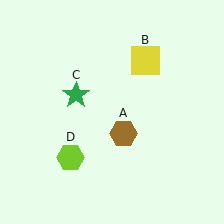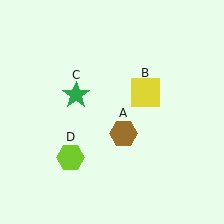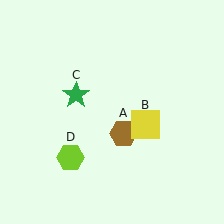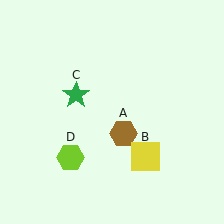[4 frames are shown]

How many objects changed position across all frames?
1 object changed position: yellow square (object B).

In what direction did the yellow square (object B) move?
The yellow square (object B) moved down.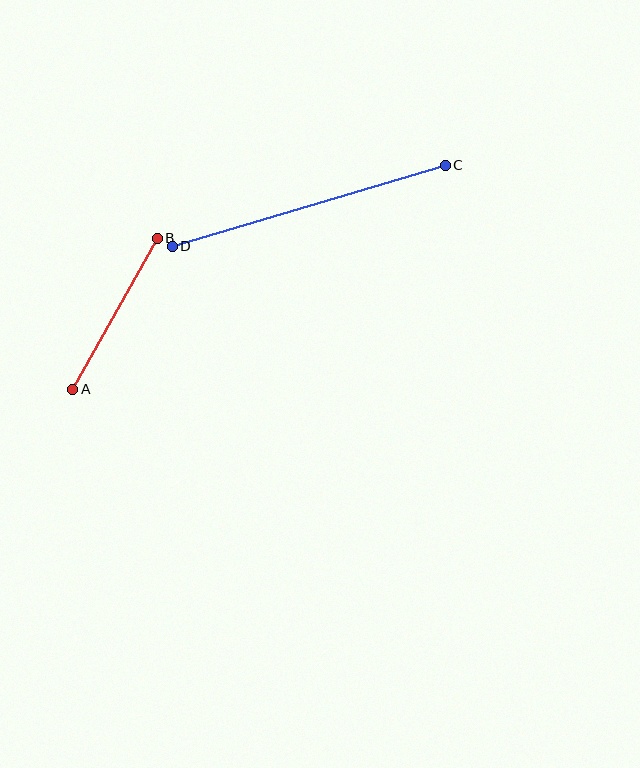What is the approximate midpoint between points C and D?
The midpoint is at approximately (309, 206) pixels.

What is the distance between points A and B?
The distance is approximately 173 pixels.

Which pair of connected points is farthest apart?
Points C and D are farthest apart.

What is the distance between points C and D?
The distance is approximately 285 pixels.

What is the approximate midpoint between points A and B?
The midpoint is at approximately (115, 314) pixels.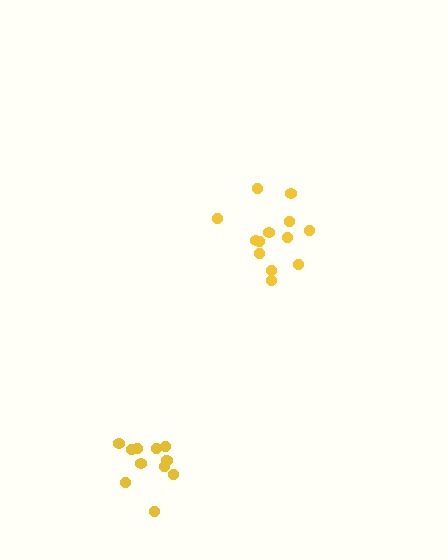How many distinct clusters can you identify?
There are 2 distinct clusters.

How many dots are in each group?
Group 1: 13 dots, Group 2: 12 dots (25 total).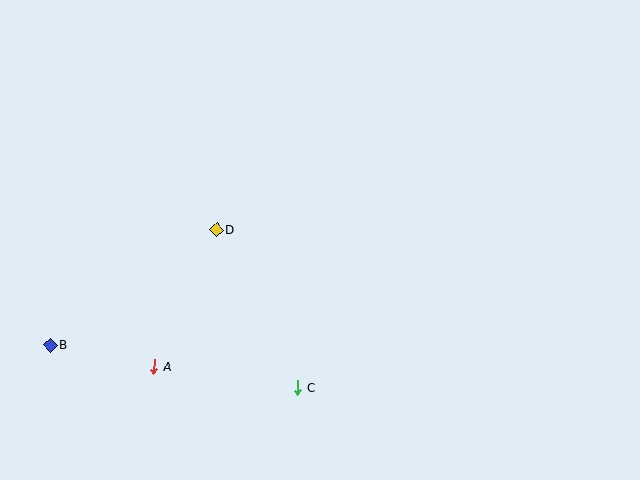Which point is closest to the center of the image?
Point D at (217, 230) is closest to the center.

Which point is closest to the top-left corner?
Point D is closest to the top-left corner.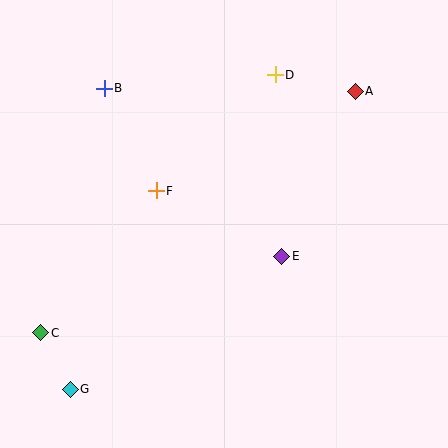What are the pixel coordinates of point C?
Point C is at (41, 333).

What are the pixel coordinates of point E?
Point E is at (282, 256).